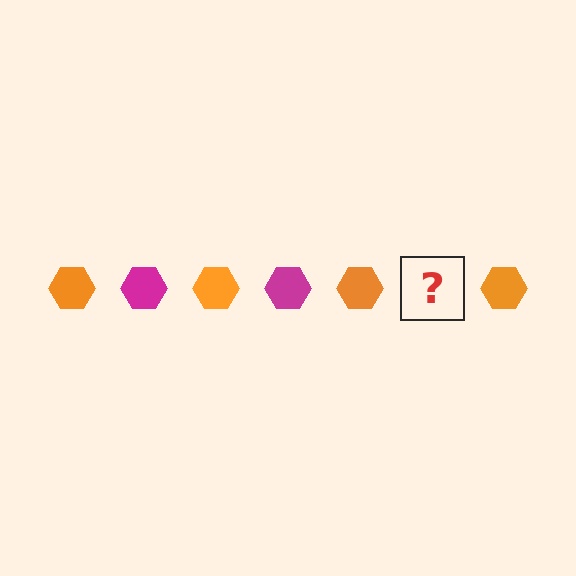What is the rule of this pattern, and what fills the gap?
The rule is that the pattern cycles through orange, magenta hexagons. The gap should be filled with a magenta hexagon.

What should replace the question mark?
The question mark should be replaced with a magenta hexagon.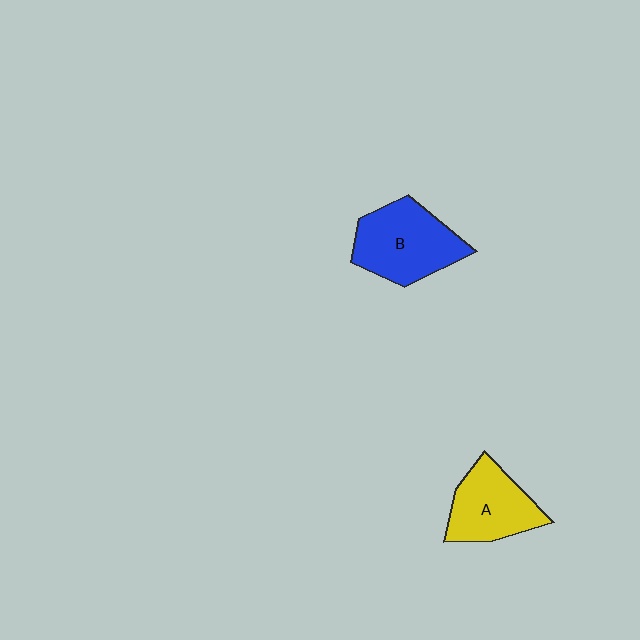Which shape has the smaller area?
Shape A (yellow).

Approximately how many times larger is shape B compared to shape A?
Approximately 1.2 times.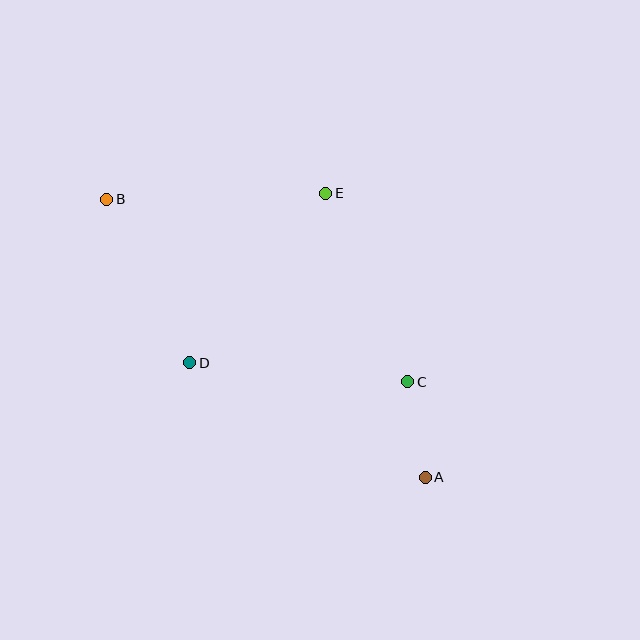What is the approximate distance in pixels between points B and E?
The distance between B and E is approximately 219 pixels.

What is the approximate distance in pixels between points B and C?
The distance between B and C is approximately 352 pixels.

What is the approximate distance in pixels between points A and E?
The distance between A and E is approximately 301 pixels.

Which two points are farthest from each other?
Points A and B are farthest from each other.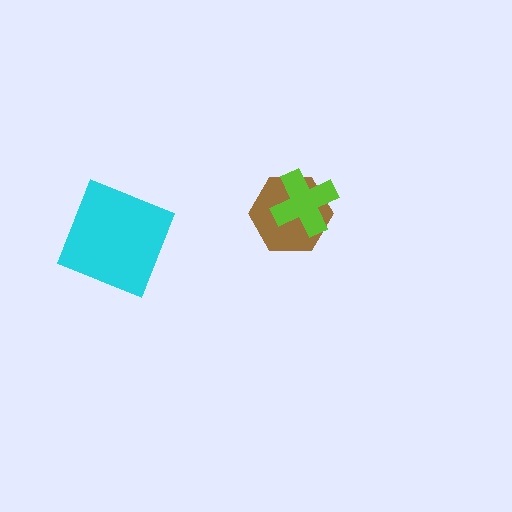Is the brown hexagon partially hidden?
Yes, it is partially covered by another shape.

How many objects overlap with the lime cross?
1 object overlaps with the lime cross.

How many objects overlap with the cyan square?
0 objects overlap with the cyan square.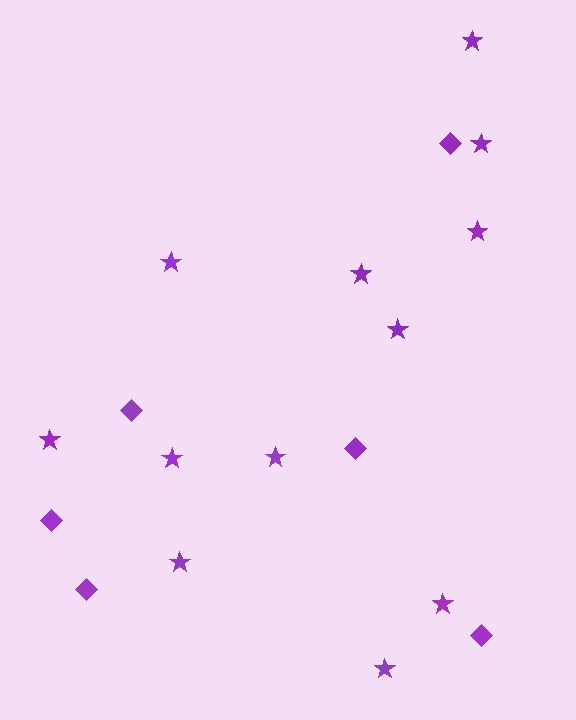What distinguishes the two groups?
There are 2 groups: one group of stars (12) and one group of diamonds (6).